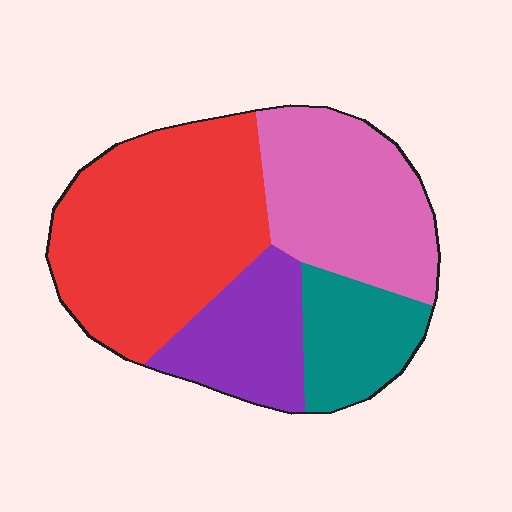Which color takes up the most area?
Red, at roughly 40%.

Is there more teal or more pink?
Pink.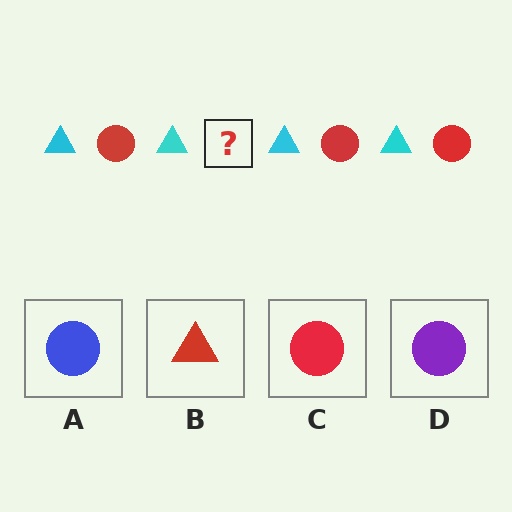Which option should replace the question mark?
Option C.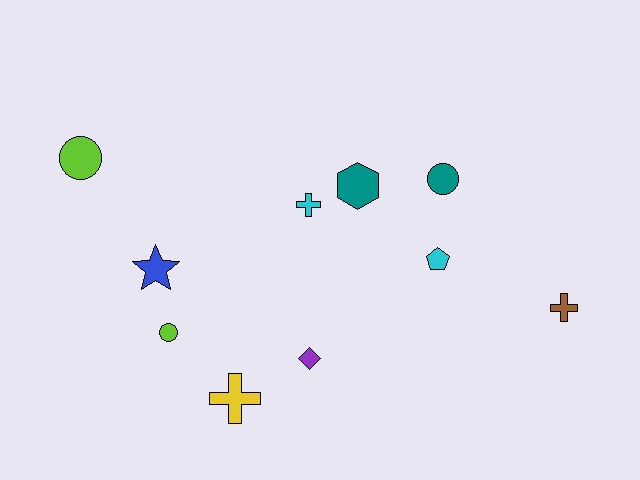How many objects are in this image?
There are 10 objects.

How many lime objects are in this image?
There are 2 lime objects.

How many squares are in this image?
There are no squares.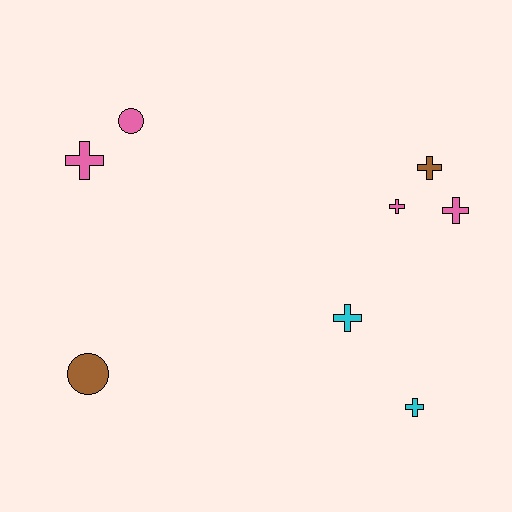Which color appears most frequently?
Pink, with 4 objects.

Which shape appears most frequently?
Cross, with 6 objects.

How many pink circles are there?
There is 1 pink circle.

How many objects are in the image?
There are 8 objects.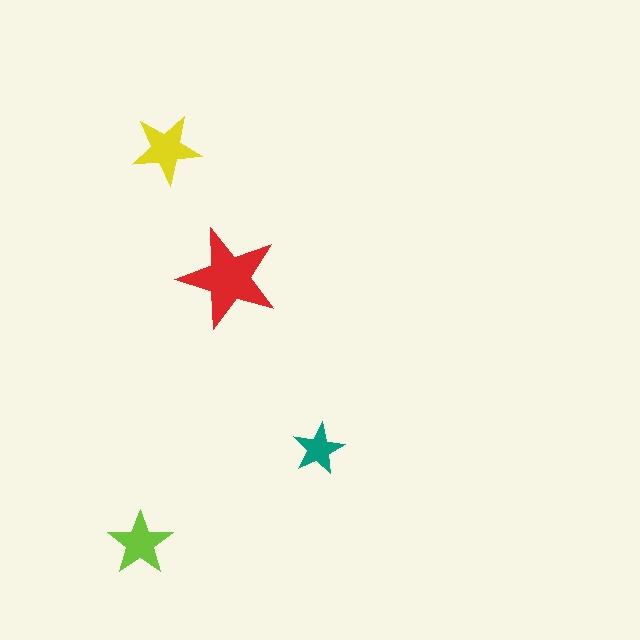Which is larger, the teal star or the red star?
The red one.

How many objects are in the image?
There are 4 objects in the image.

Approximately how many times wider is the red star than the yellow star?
About 1.5 times wider.